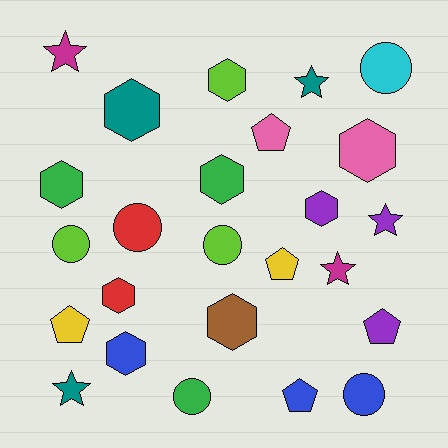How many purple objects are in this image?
There are 3 purple objects.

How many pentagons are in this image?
There are 5 pentagons.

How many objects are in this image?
There are 25 objects.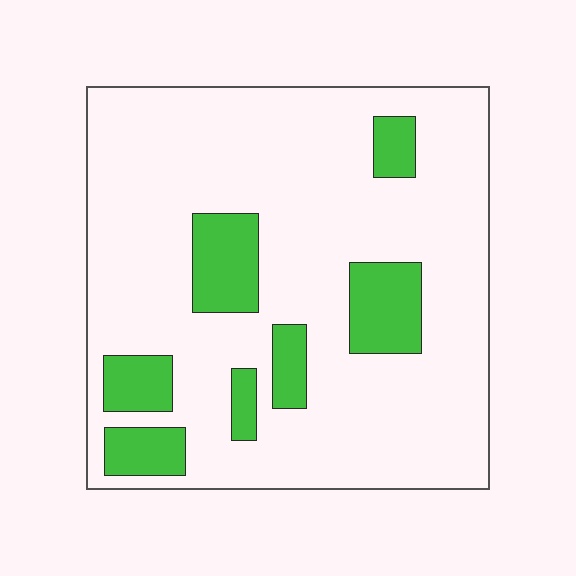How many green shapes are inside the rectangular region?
7.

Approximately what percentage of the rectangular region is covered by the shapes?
Approximately 20%.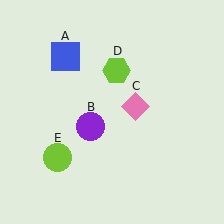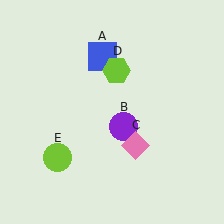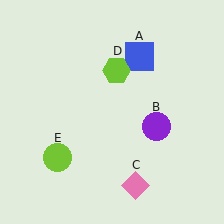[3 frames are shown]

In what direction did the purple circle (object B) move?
The purple circle (object B) moved right.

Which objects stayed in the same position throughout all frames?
Lime hexagon (object D) and lime circle (object E) remained stationary.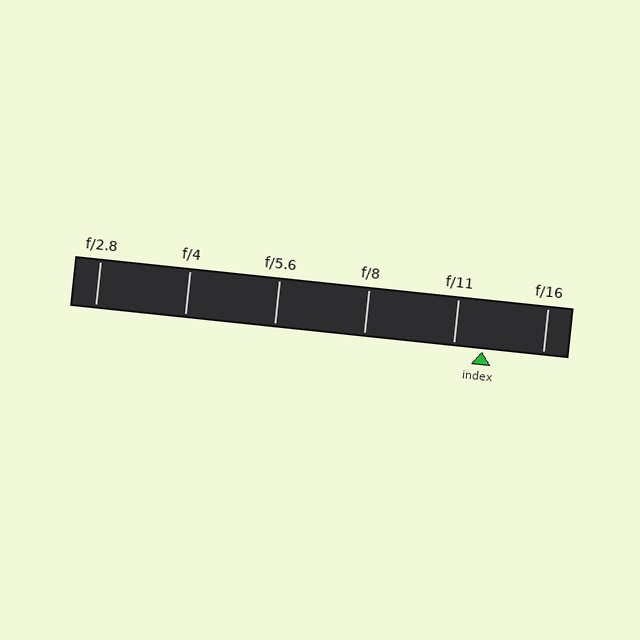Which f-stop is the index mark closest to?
The index mark is closest to f/11.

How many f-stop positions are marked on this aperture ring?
There are 6 f-stop positions marked.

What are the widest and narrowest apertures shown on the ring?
The widest aperture shown is f/2.8 and the narrowest is f/16.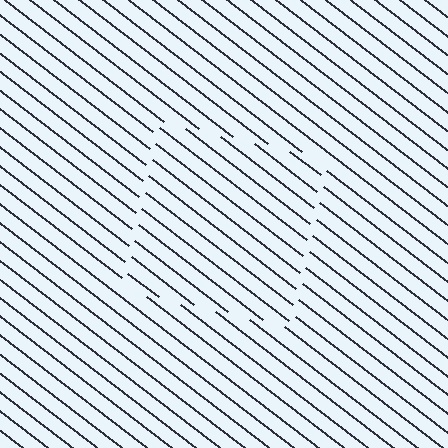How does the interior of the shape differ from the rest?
The interior of the shape contains the same grating, shifted by half a period — the contour is defined by the phase discontinuity where line-ends from the inner and outer gratings abut.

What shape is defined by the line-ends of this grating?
An illusory square. The interior of the shape contains the same grating, shifted by half a period — the contour is defined by the phase discontinuity where line-ends from the inner and outer gratings abut.